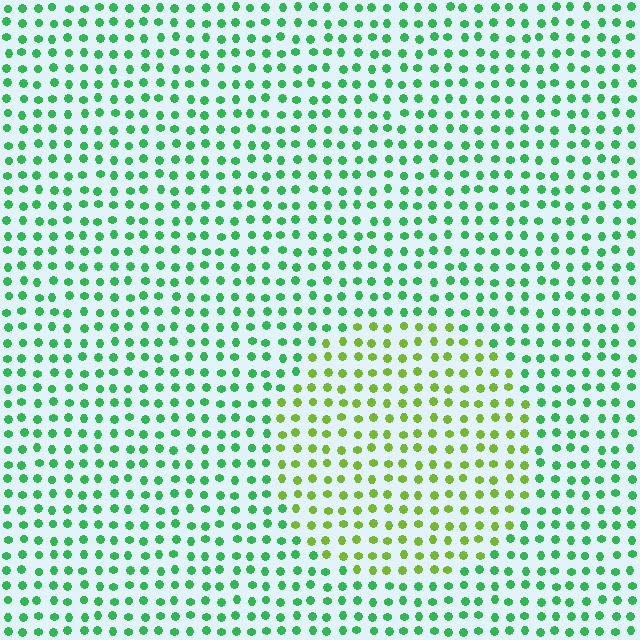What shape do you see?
I see a circle.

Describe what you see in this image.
The image is filled with small green elements in a uniform arrangement. A circle-shaped region is visible where the elements are tinted to a slightly different hue, forming a subtle color boundary.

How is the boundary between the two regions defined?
The boundary is defined purely by a slight shift in hue (about 45 degrees). Spacing, size, and orientation are identical on both sides.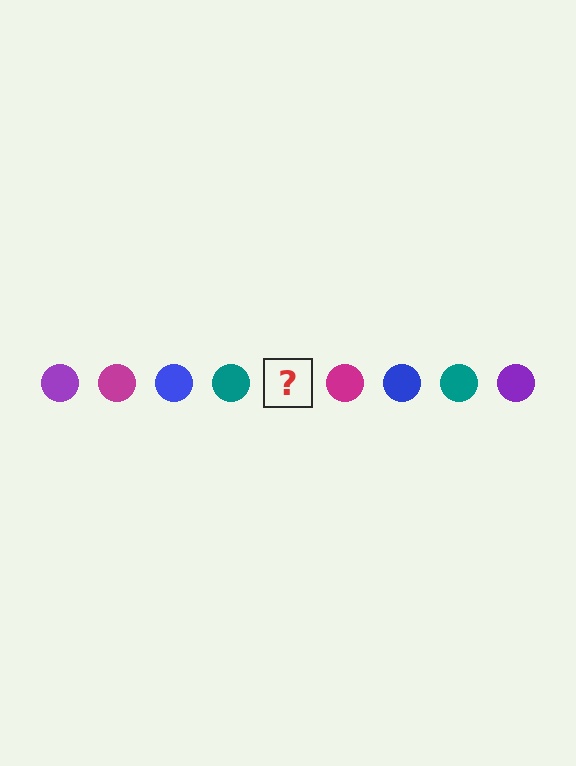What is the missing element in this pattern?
The missing element is a purple circle.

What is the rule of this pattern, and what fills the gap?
The rule is that the pattern cycles through purple, magenta, blue, teal circles. The gap should be filled with a purple circle.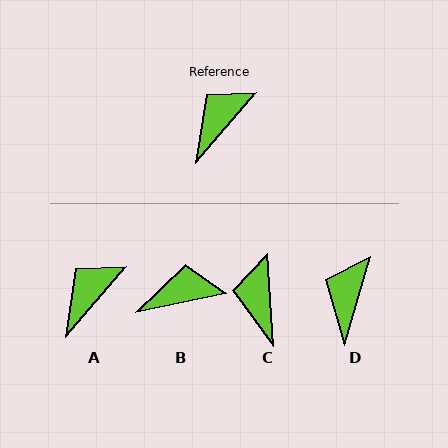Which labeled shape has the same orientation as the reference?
A.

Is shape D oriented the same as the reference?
No, it is off by about 24 degrees.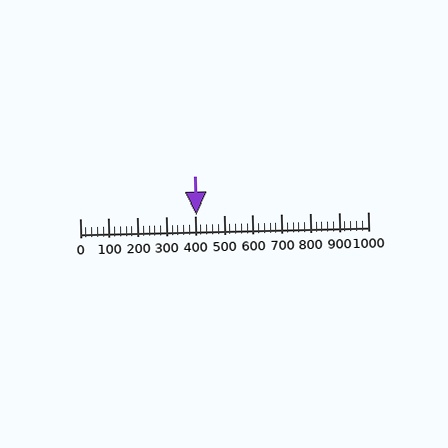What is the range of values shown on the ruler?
The ruler shows values from 0 to 1000.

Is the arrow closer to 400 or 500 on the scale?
The arrow is closer to 400.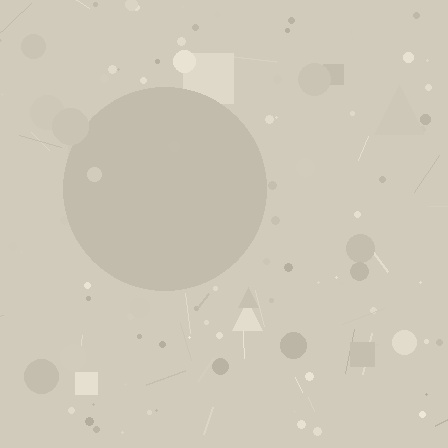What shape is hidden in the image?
A circle is hidden in the image.